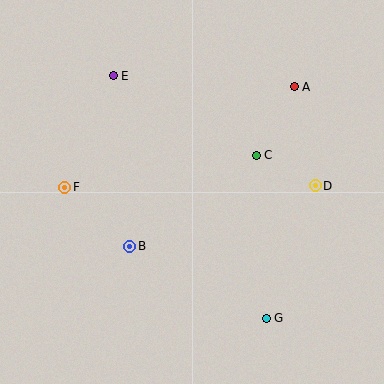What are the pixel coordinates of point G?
Point G is at (266, 318).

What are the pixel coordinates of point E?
Point E is at (113, 76).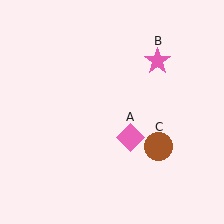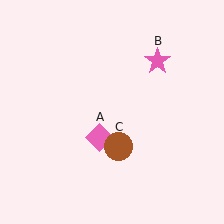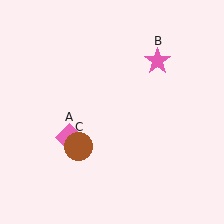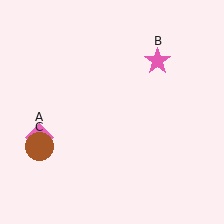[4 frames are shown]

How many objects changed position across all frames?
2 objects changed position: pink diamond (object A), brown circle (object C).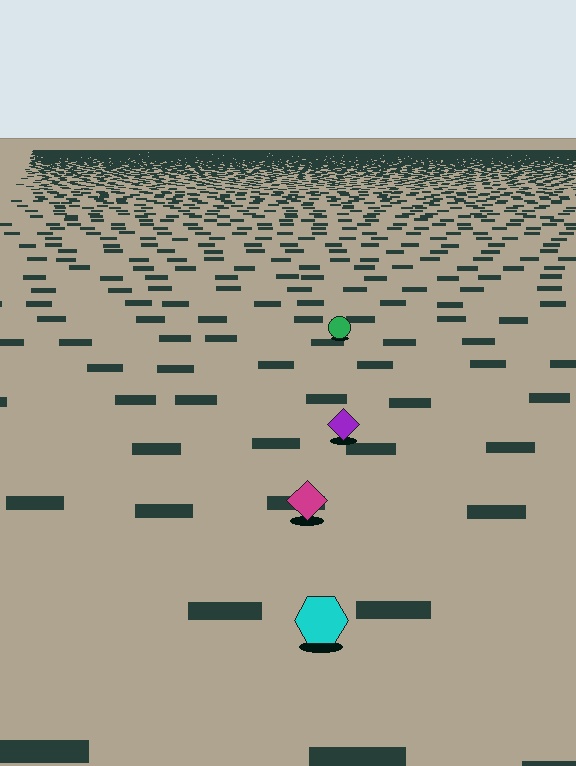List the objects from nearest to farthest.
From nearest to farthest: the cyan hexagon, the magenta diamond, the purple diamond, the green circle.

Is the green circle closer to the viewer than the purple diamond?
No. The purple diamond is closer — you can tell from the texture gradient: the ground texture is coarser near it.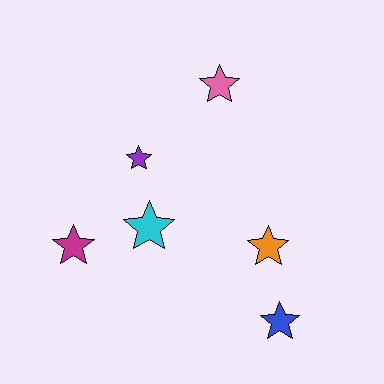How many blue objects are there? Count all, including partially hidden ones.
There is 1 blue object.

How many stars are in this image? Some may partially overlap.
There are 6 stars.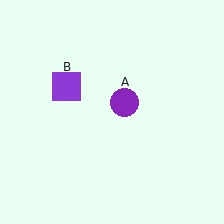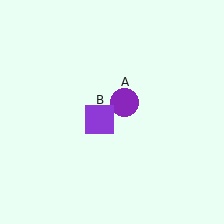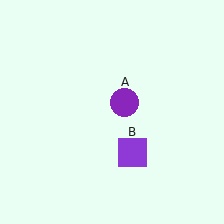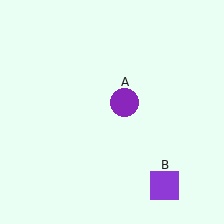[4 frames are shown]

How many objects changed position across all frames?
1 object changed position: purple square (object B).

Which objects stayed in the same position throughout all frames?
Purple circle (object A) remained stationary.